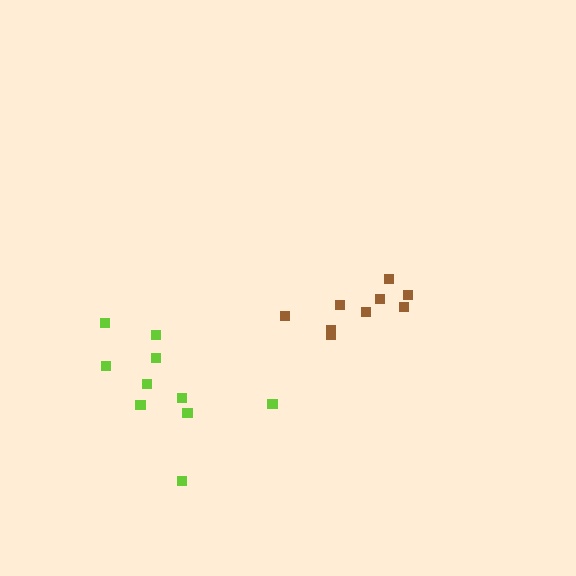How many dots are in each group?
Group 1: 9 dots, Group 2: 10 dots (19 total).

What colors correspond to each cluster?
The clusters are colored: brown, lime.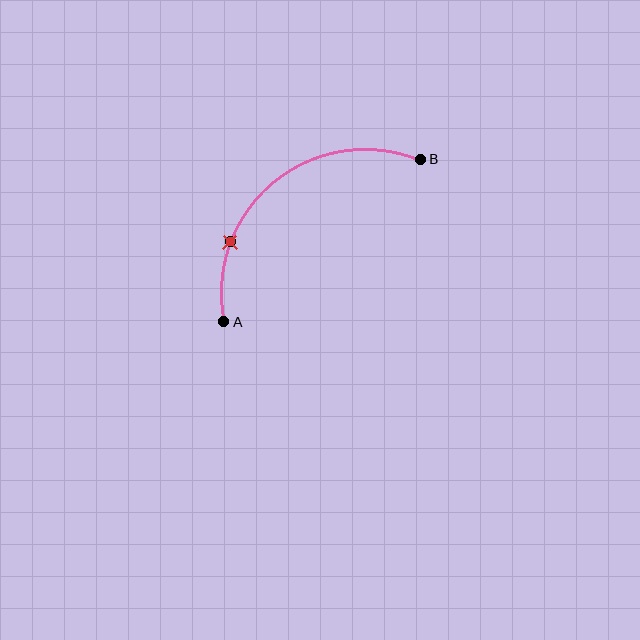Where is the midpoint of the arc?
The arc midpoint is the point on the curve farthest from the straight line joining A and B. It sits above and to the left of that line.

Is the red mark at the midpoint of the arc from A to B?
No. The red mark lies on the arc but is closer to endpoint A. The arc midpoint would be at the point on the curve equidistant along the arc from both A and B.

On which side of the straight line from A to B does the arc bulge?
The arc bulges above and to the left of the straight line connecting A and B.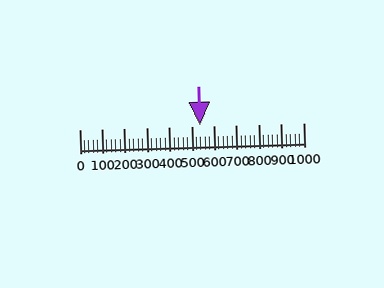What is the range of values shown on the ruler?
The ruler shows values from 0 to 1000.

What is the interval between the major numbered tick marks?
The major tick marks are spaced 100 units apart.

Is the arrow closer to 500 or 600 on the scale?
The arrow is closer to 500.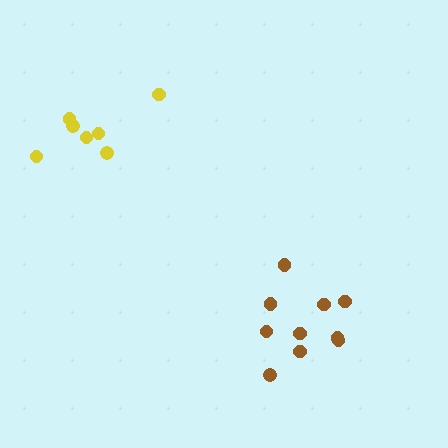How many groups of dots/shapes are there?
There are 2 groups.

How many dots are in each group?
Group 1: 7 dots, Group 2: 10 dots (17 total).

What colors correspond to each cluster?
The clusters are colored: yellow, brown.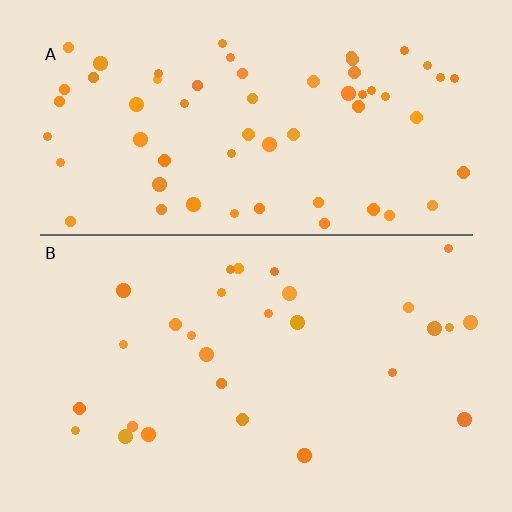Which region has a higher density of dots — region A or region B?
A (the top).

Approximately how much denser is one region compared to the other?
Approximately 2.2× — region A over region B.